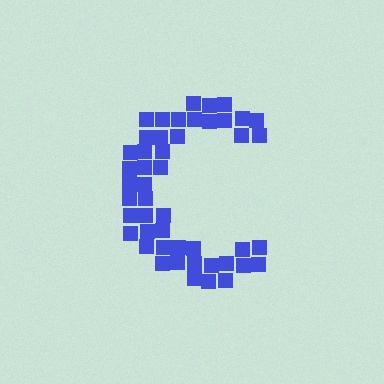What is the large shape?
The large shape is the letter C.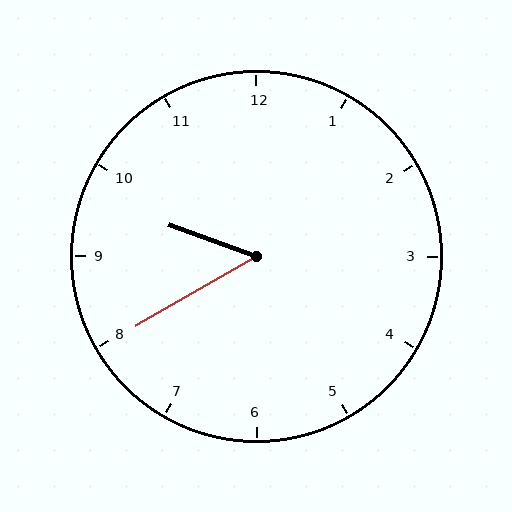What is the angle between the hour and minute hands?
Approximately 50 degrees.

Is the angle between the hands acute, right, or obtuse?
It is acute.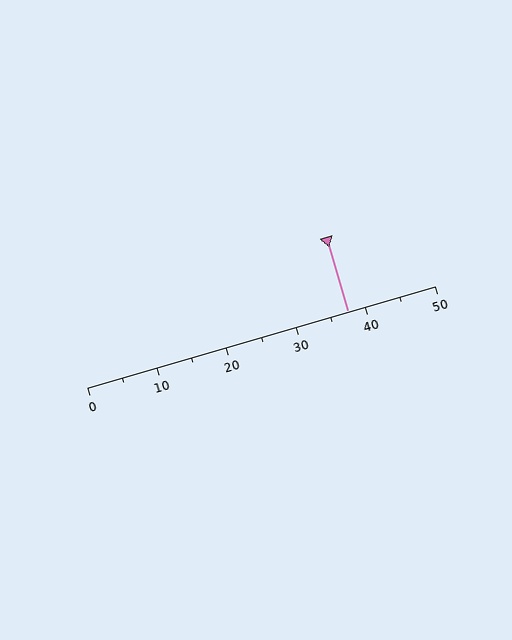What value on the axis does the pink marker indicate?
The marker indicates approximately 37.5.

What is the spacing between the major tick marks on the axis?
The major ticks are spaced 10 apart.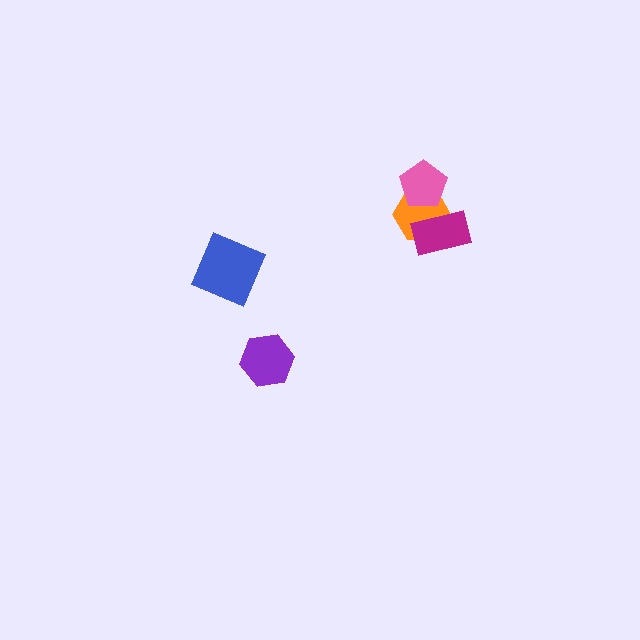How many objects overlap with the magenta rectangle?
1 object overlaps with the magenta rectangle.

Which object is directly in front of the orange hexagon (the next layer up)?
The pink pentagon is directly in front of the orange hexagon.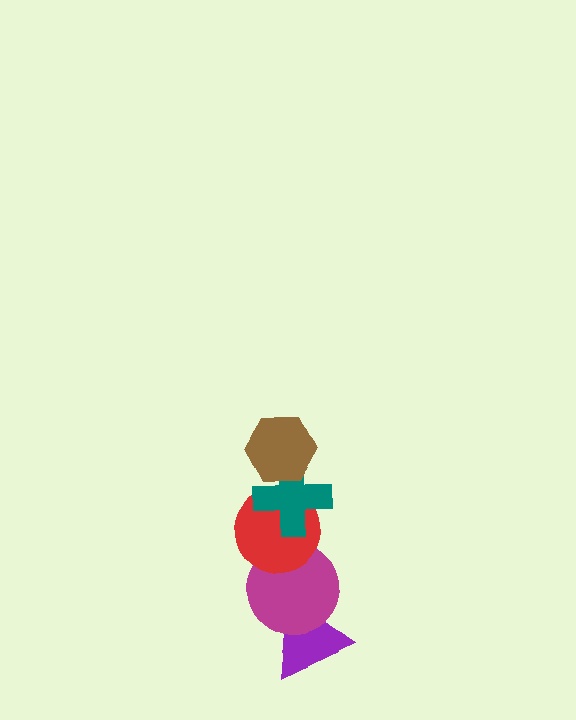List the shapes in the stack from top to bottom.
From top to bottom: the brown hexagon, the teal cross, the red circle, the magenta circle, the purple triangle.